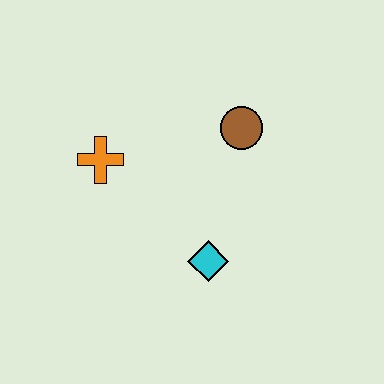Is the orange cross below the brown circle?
Yes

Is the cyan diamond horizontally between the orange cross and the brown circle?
Yes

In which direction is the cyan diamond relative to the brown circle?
The cyan diamond is below the brown circle.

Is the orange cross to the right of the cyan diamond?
No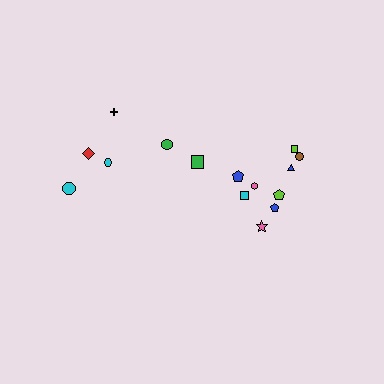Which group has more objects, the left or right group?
The right group.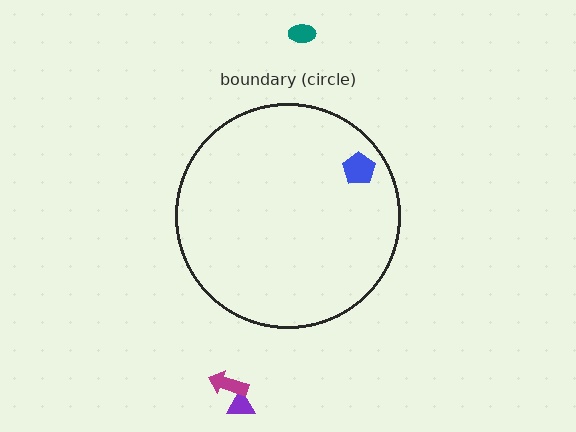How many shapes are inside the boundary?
1 inside, 3 outside.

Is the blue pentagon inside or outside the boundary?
Inside.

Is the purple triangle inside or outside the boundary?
Outside.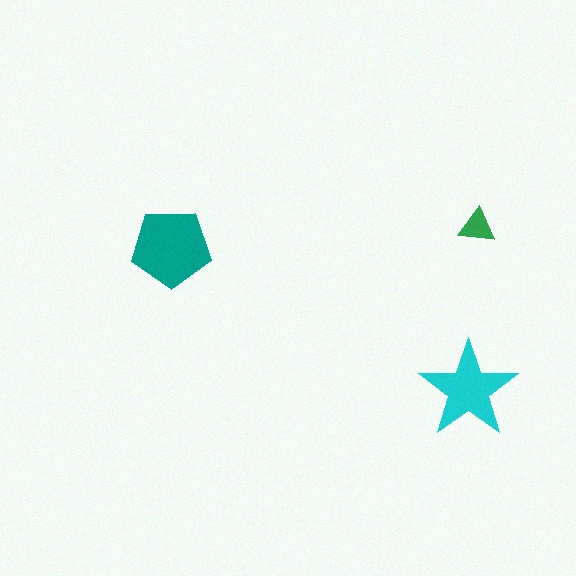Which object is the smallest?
The green triangle.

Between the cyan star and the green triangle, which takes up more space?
The cyan star.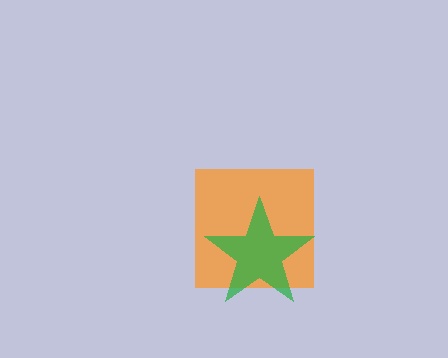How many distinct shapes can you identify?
There are 2 distinct shapes: an orange square, a green star.